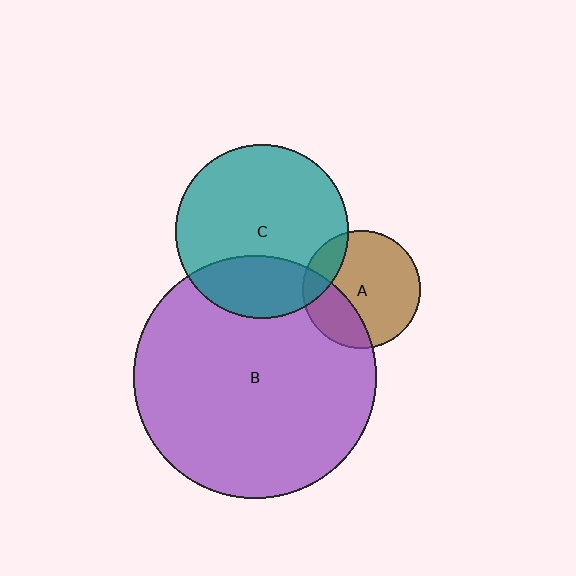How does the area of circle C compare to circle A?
Approximately 2.2 times.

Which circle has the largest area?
Circle B (purple).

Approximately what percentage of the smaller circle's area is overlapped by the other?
Approximately 15%.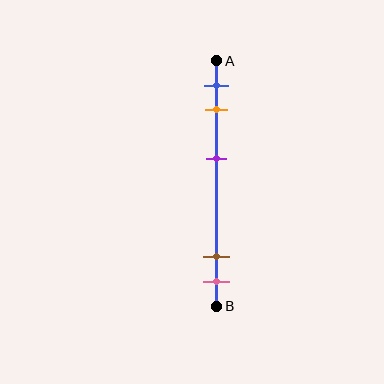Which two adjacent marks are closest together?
The brown and pink marks are the closest adjacent pair.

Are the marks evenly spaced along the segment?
No, the marks are not evenly spaced.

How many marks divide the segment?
There are 5 marks dividing the segment.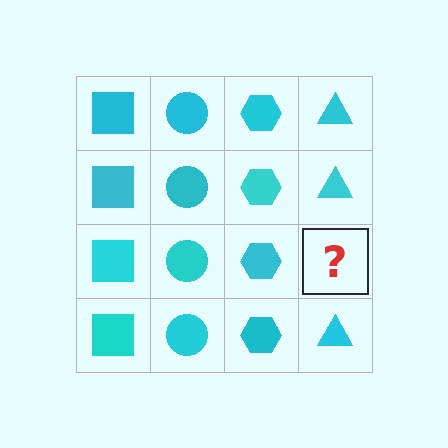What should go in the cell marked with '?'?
The missing cell should contain a cyan triangle.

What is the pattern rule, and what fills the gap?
The rule is that each column has a consistent shape. The gap should be filled with a cyan triangle.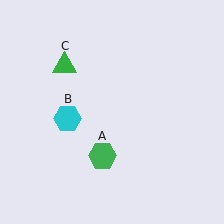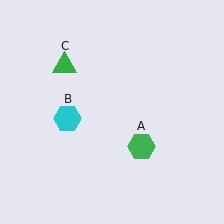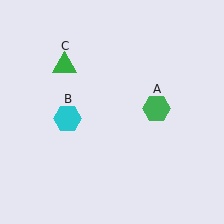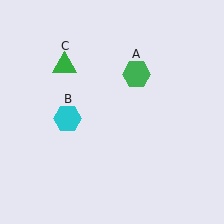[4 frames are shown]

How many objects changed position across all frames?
1 object changed position: green hexagon (object A).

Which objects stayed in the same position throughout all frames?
Cyan hexagon (object B) and green triangle (object C) remained stationary.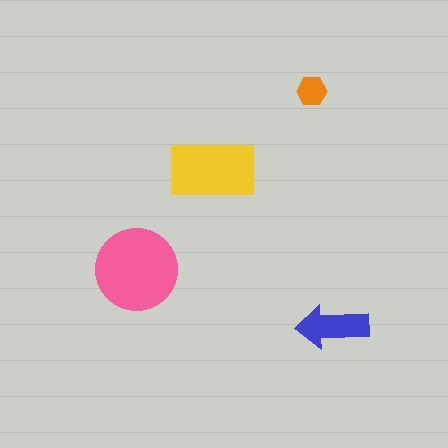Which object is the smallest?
The orange hexagon.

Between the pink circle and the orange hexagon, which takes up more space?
The pink circle.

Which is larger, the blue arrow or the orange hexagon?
The blue arrow.